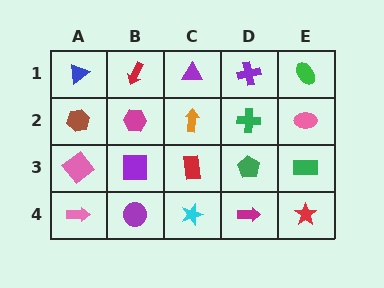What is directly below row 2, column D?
A green pentagon.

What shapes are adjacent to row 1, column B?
A magenta hexagon (row 2, column B), a blue triangle (row 1, column A), a purple triangle (row 1, column C).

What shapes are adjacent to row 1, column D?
A green cross (row 2, column D), a purple triangle (row 1, column C), a green ellipse (row 1, column E).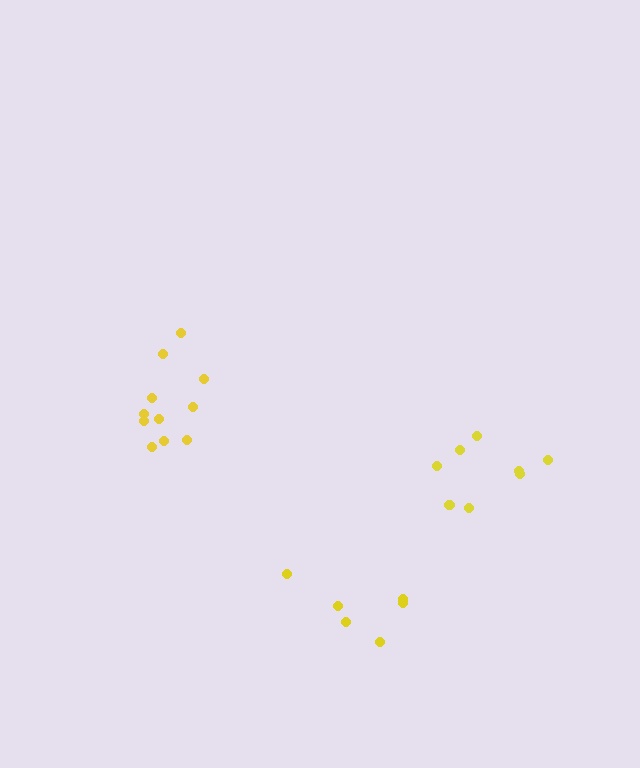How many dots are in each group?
Group 1: 11 dots, Group 2: 6 dots, Group 3: 8 dots (25 total).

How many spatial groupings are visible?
There are 3 spatial groupings.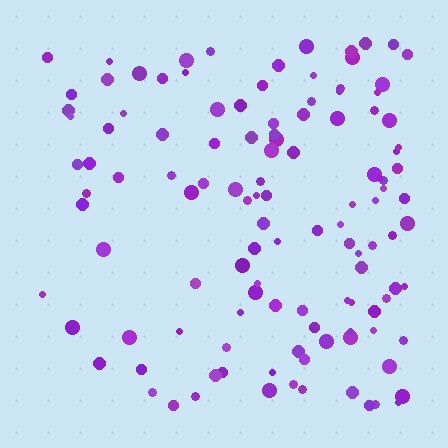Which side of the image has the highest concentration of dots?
The right.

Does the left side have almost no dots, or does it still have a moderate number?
Still a moderate number, just noticeably fewer than the right.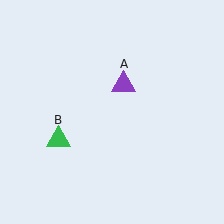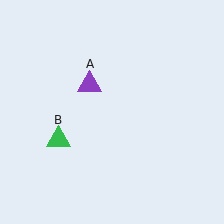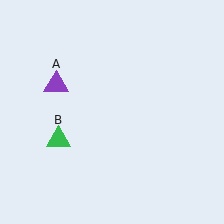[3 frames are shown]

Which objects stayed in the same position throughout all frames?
Green triangle (object B) remained stationary.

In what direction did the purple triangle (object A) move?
The purple triangle (object A) moved left.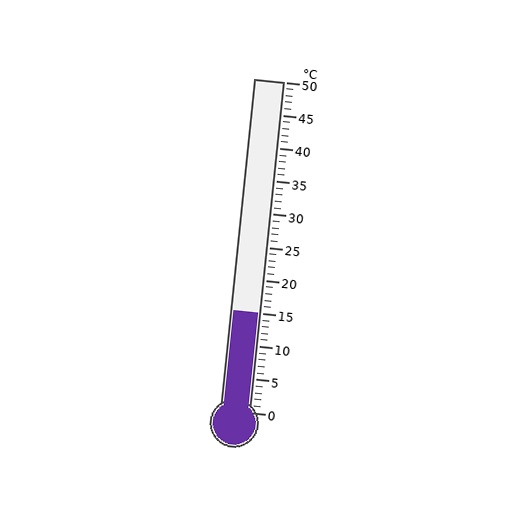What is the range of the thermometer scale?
The thermometer scale ranges from 0°C to 50°C.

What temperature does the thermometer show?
The thermometer shows approximately 15°C.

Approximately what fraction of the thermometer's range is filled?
The thermometer is filled to approximately 30% of its range.